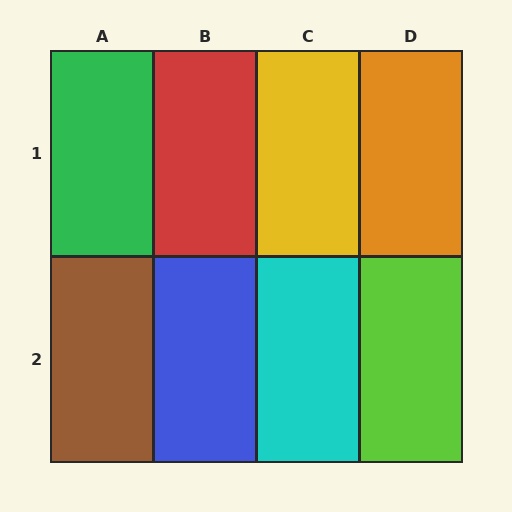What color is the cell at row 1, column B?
Red.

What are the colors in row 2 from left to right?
Brown, blue, cyan, lime.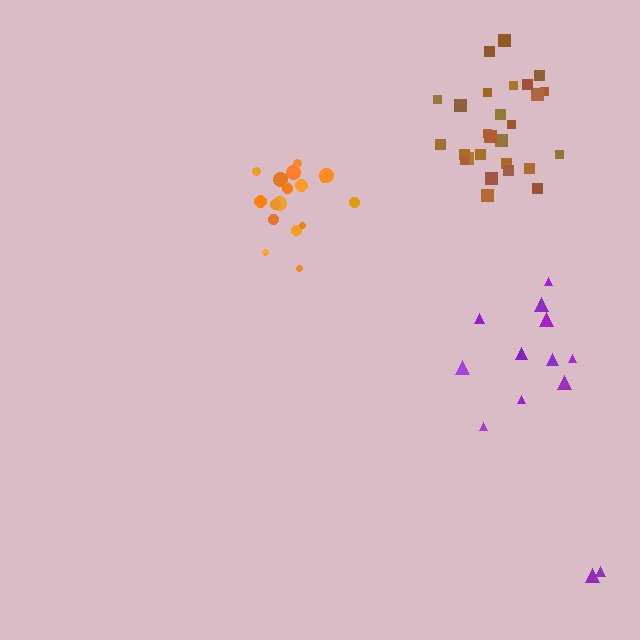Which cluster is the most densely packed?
Brown.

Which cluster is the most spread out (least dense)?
Purple.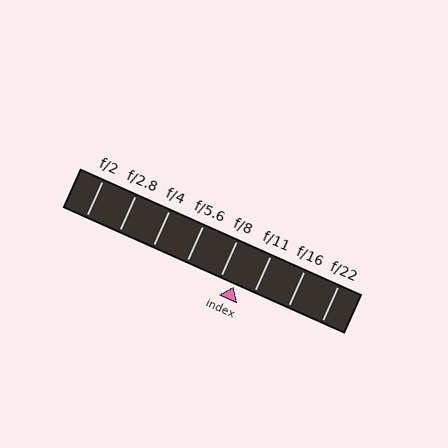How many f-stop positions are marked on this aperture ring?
There are 8 f-stop positions marked.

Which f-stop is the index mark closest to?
The index mark is closest to f/8.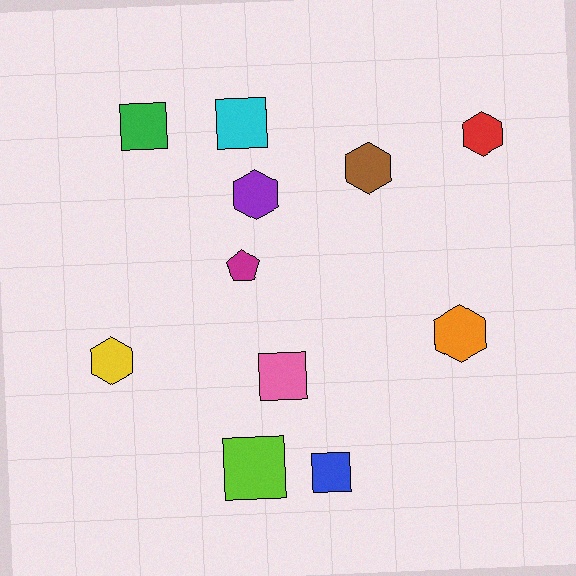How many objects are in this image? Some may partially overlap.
There are 11 objects.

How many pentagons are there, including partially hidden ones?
There is 1 pentagon.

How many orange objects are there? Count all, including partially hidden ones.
There is 1 orange object.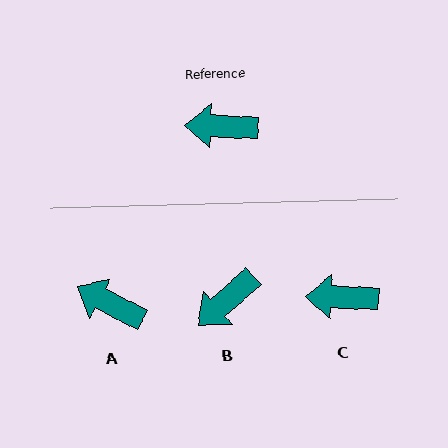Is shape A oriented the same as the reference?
No, it is off by about 25 degrees.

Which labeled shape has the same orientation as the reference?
C.